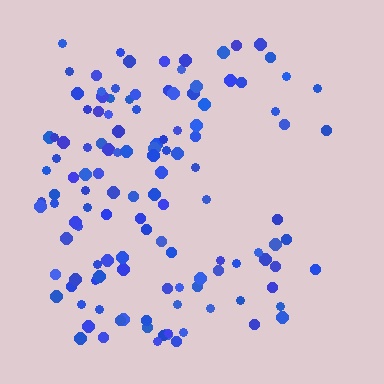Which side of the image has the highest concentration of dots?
The left.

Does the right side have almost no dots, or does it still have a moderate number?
Still a moderate number, just noticeably fewer than the left.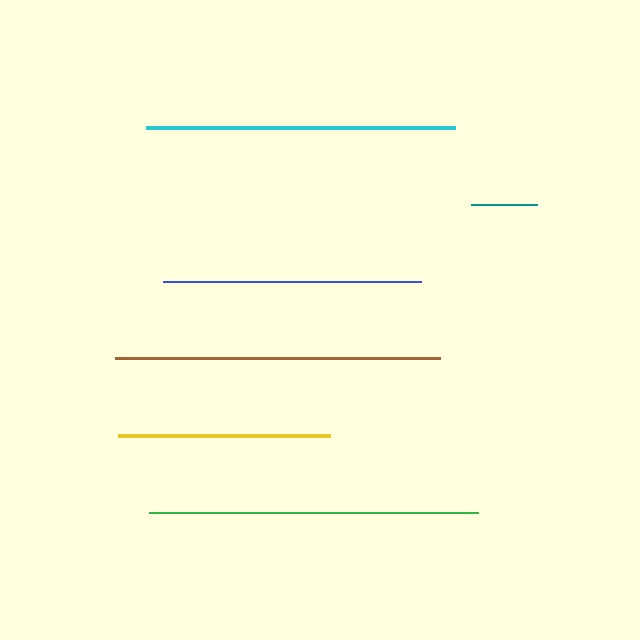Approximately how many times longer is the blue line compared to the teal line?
The blue line is approximately 3.8 times the length of the teal line.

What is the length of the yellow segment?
The yellow segment is approximately 212 pixels long.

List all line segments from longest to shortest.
From longest to shortest: green, brown, cyan, blue, yellow, teal.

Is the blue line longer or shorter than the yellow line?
The blue line is longer than the yellow line.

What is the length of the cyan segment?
The cyan segment is approximately 309 pixels long.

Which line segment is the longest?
The green line is the longest at approximately 329 pixels.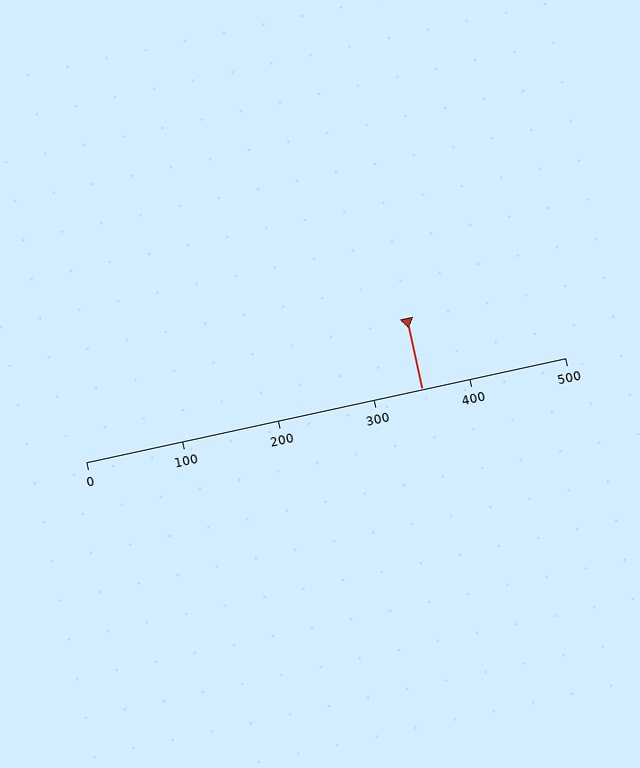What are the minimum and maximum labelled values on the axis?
The axis runs from 0 to 500.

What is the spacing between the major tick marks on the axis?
The major ticks are spaced 100 apart.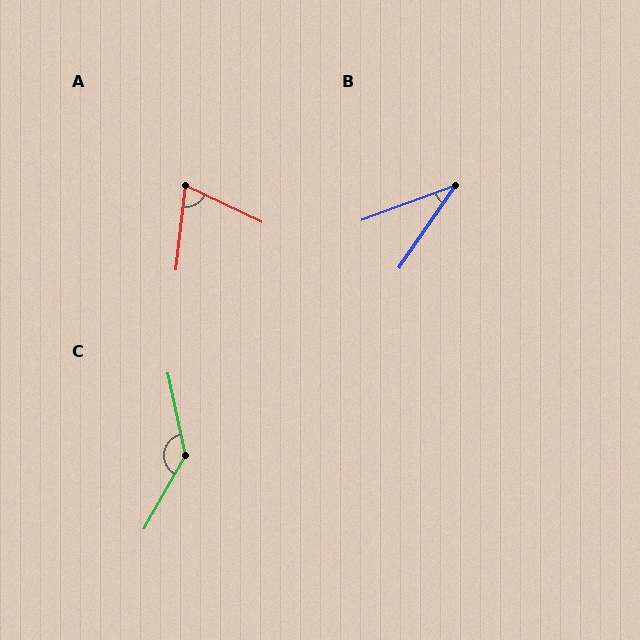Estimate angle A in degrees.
Approximately 71 degrees.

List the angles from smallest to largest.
B (35°), A (71°), C (139°).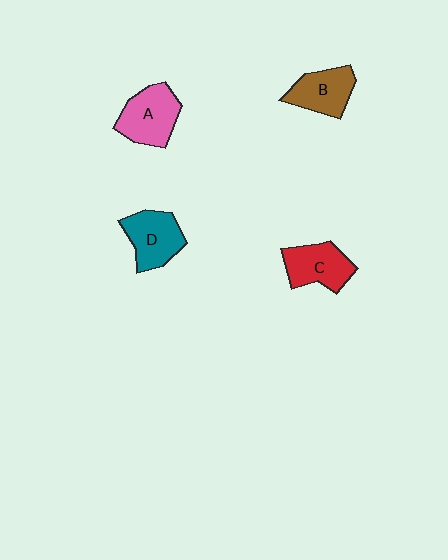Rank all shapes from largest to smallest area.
From largest to smallest: A (pink), D (teal), C (red), B (brown).